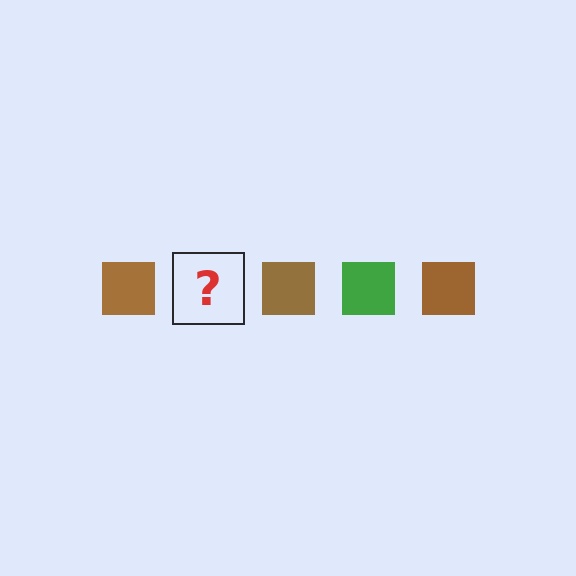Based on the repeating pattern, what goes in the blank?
The blank should be a green square.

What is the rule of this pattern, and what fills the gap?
The rule is that the pattern cycles through brown, green squares. The gap should be filled with a green square.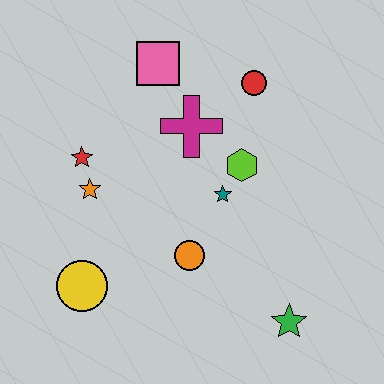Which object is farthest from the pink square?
The green star is farthest from the pink square.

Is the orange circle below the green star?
No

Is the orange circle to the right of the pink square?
Yes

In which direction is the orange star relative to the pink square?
The orange star is below the pink square.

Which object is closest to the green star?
The orange circle is closest to the green star.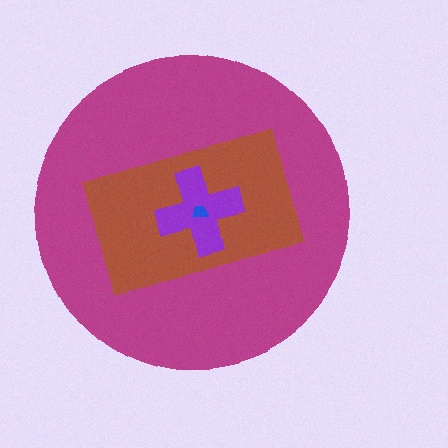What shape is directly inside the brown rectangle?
The purple cross.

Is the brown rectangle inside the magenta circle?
Yes.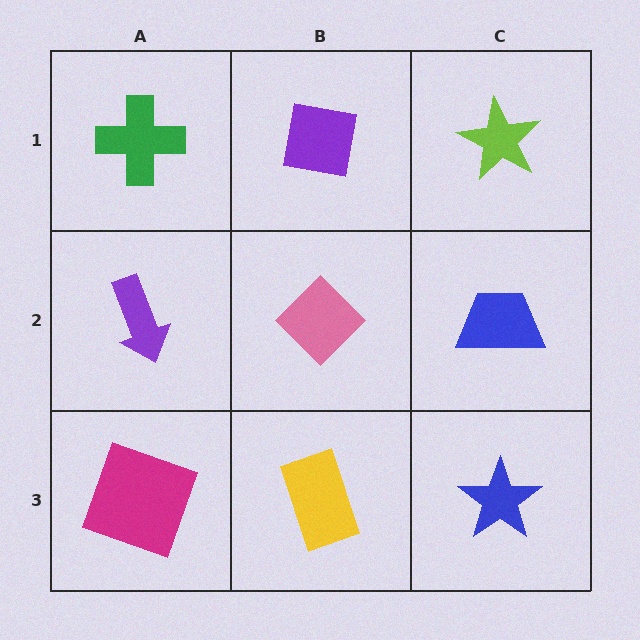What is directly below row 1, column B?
A pink diamond.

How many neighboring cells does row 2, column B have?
4.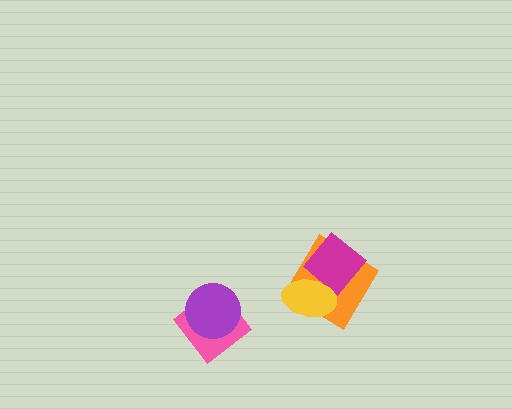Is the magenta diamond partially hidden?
Yes, it is partially covered by another shape.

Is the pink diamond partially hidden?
Yes, it is partially covered by another shape.